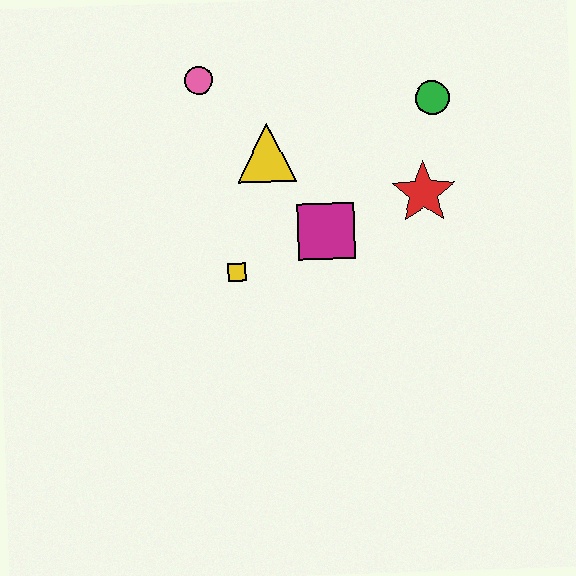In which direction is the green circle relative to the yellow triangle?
The green circle is to the right of the yellow triangle.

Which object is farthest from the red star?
The pink circle is farthest from the red star.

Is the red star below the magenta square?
No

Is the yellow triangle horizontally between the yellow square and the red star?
Yes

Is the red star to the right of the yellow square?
Yes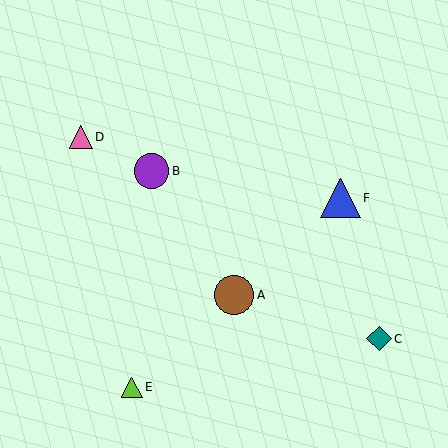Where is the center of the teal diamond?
The center of the teal diamond is at (379, 339).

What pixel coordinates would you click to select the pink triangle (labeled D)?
Click at (81, 137) to select the pink triangle D.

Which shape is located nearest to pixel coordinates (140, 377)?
The lime triangle (labeled E) at (132, 387) is nearest to that location.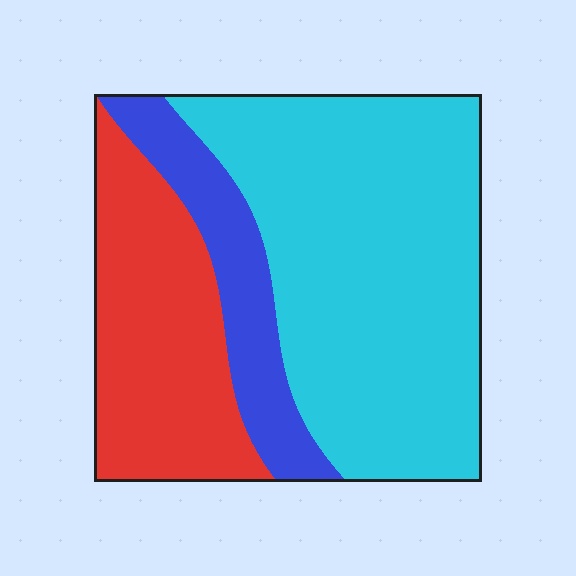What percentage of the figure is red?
Red covers about 30% of the figure.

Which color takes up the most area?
Cyan, at roughly 55%.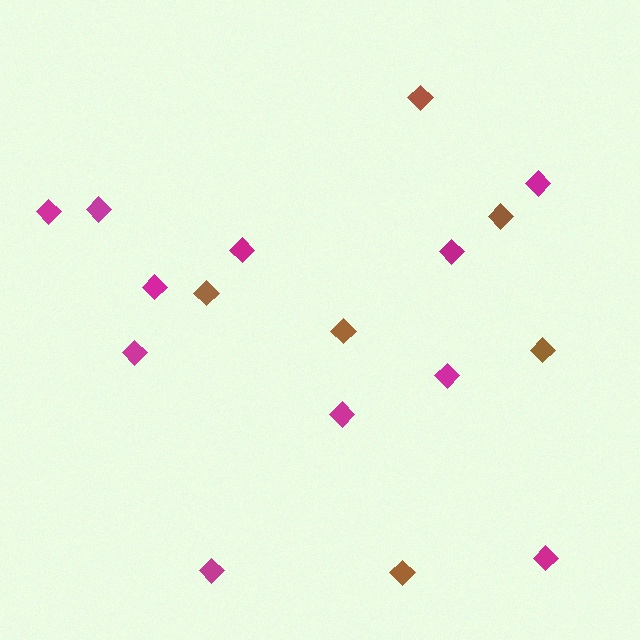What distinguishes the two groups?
There are 2 groups: one group of magenta diamonds (11) and one group of brown diamonds (6).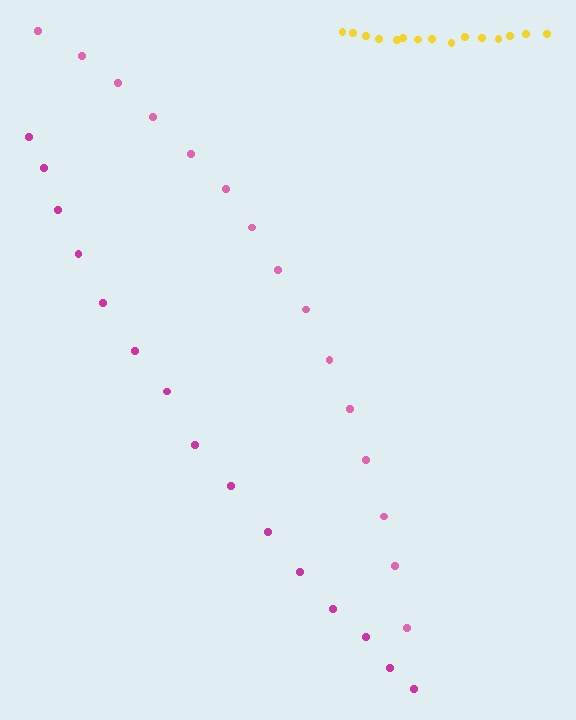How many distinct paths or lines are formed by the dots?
There are 3 distinct paths.